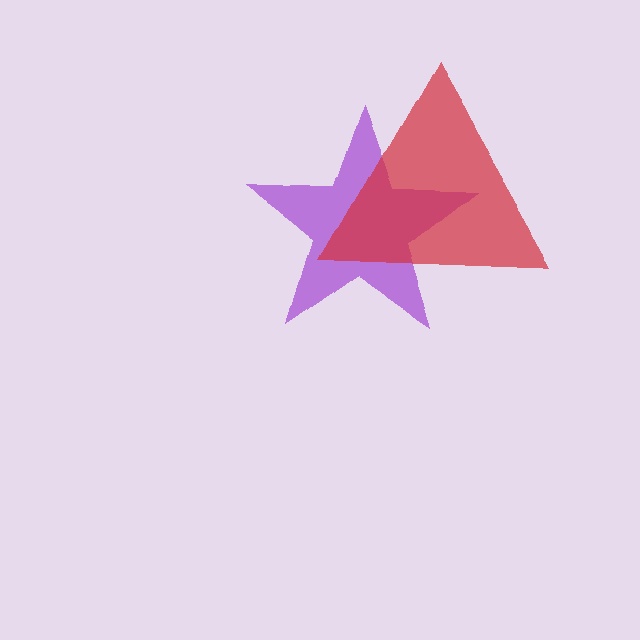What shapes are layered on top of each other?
The layered shapes are: a purple star, a red triangle.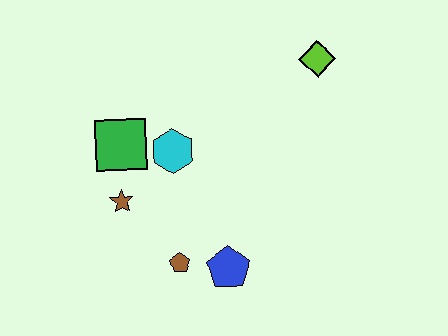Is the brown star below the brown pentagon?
No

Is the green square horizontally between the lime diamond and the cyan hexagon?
No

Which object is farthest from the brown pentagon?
The lime diamond is farthest from the brown pentagon.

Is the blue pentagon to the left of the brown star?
No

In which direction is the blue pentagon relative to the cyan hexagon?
The blue pentagon is below the cyan hexagon.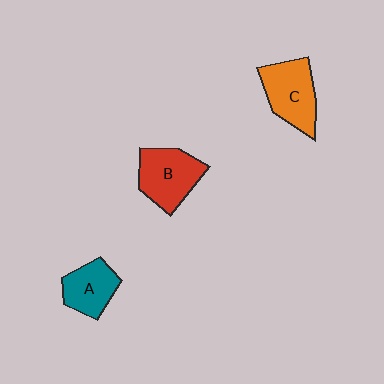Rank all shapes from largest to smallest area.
From largest to smallest: B (red), C (orange), A (teal).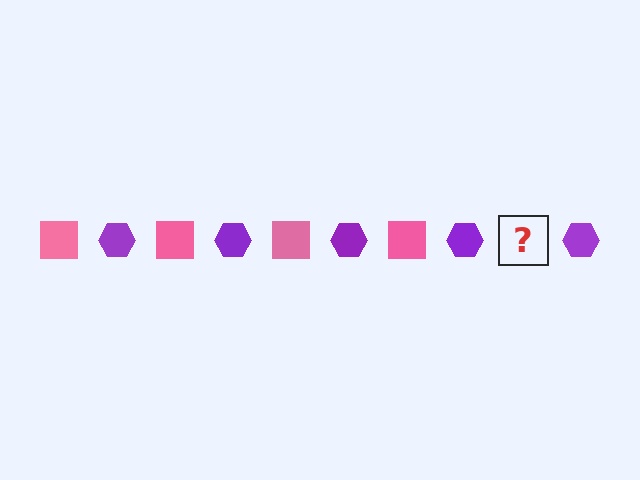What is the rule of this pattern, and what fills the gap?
The rule is that the pattern alternates between pink square and purple hexagon. The gap should be filled with a pink square.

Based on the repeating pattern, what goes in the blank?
The blank should be a pink square.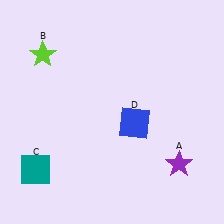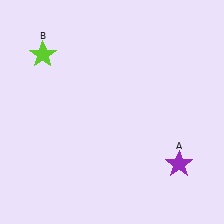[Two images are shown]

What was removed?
The teal square (C), the blue square (D) were removed in Image 2.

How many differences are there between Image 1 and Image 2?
There are 2 differences between the two images.